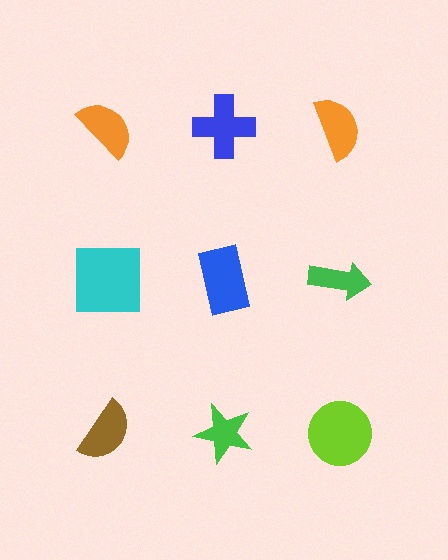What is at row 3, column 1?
A brown semicircle.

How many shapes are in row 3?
3 shapes.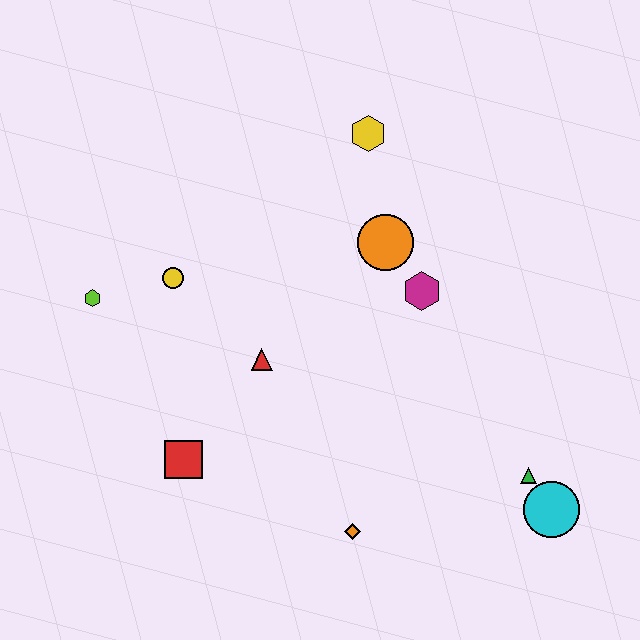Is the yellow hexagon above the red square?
Yes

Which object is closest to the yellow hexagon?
The orange circle is closest to the yellow hexagon.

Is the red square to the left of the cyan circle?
Yes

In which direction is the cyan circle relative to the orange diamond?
The cyan circle is to the right of the orange diamond.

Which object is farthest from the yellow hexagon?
The cyan circle is farthest from the yellow hexagon.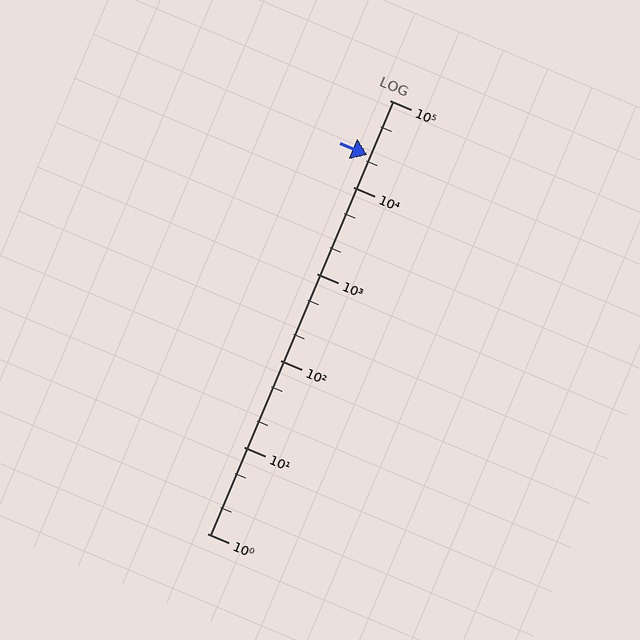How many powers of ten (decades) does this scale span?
The scale spans 5 decades, from 1 to 100000.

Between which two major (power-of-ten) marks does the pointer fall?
The pointer is between 10000 and 100000.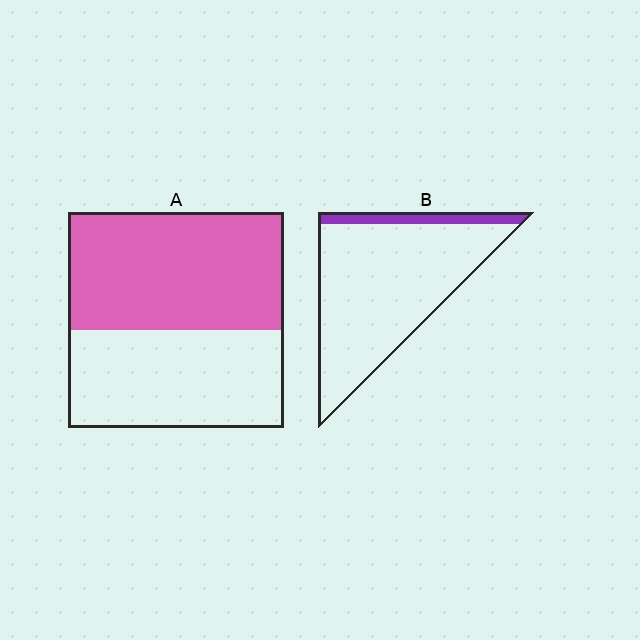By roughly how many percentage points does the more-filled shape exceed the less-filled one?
By roughly 45 percentage points (A over B).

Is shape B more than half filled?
No.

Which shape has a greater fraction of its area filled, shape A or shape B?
Shape A.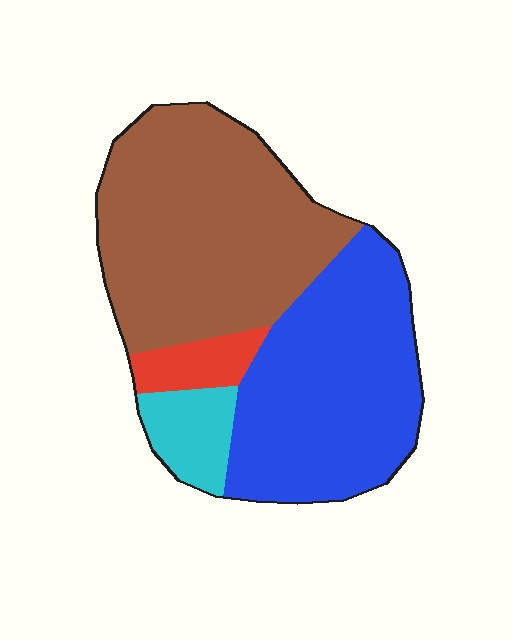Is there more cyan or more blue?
Blue.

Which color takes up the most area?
Brown, at roughly 45%.